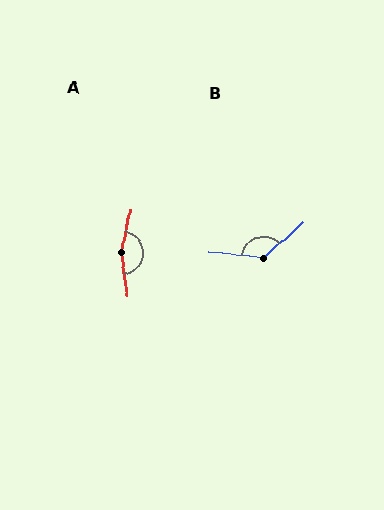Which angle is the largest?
A, at approximately 160 degrees.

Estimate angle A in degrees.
Approximately 160 degrees.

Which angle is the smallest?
B, at approximately 133 degrees.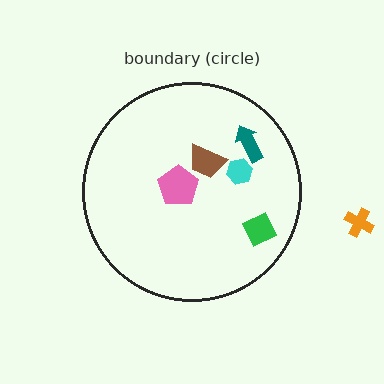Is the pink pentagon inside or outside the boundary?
Inside.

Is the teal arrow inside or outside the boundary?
Inside.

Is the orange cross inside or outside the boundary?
Outside.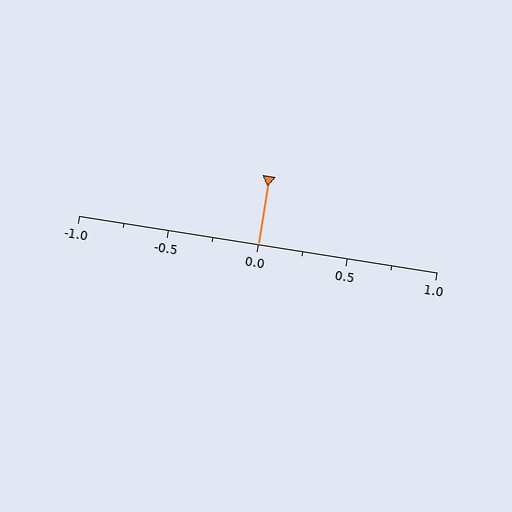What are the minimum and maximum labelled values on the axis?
The axis runs from -1.0 to 1.0.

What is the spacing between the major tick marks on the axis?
The major ticks are spaced 0.5 apart.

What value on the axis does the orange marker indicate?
The marker indicates approximately 0.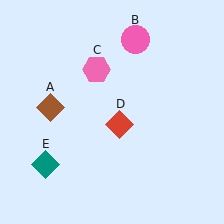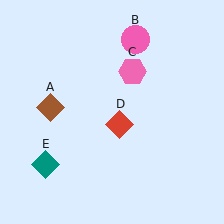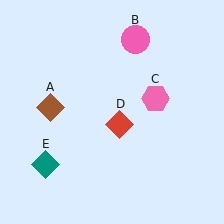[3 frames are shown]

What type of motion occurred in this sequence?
The pink hexagon (object C) rotated clockwise around the center of the scene.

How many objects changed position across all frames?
1 object changed position: pink hexagon (object C).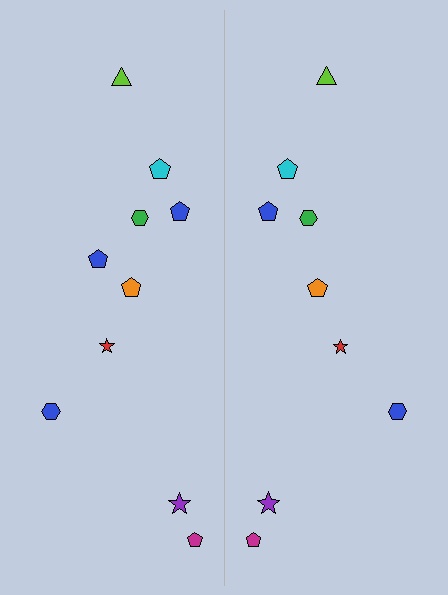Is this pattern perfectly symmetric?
No, the pattern is not perfectly symmetric. A blue pentagon is missing from the right side.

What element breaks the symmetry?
A blue pentagon is missing from the right side.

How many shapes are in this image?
There are 19 shapes in this image.